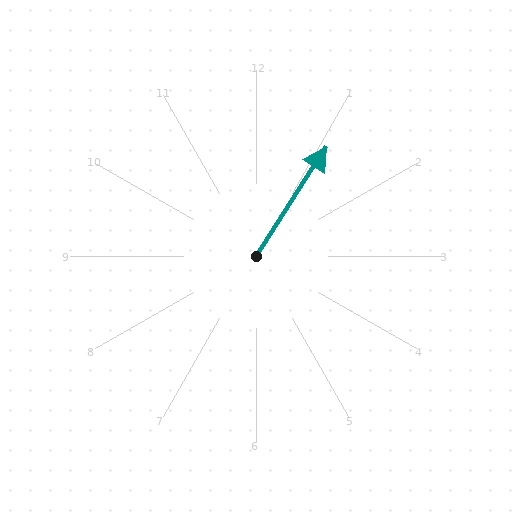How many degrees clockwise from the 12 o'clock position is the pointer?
Approximately 33 degrees.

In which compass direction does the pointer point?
Northeast.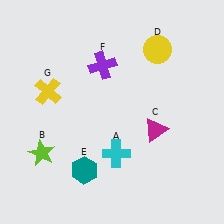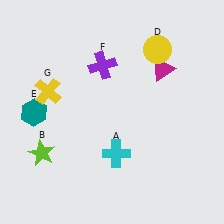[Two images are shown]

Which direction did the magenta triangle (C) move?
The magenta triangle (C) moved up.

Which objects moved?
The objects that moved are: the magenta triangle (C), the teal hexagon (E).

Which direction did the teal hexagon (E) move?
The teal hexagon (E) moved up.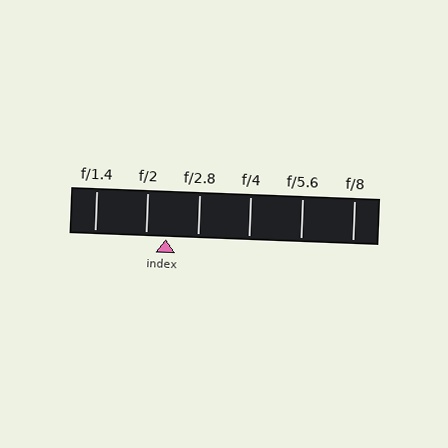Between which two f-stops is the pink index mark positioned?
The index mark is between f/2 and f/2.8.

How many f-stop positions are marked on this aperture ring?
There are 6 f-stop positions marked.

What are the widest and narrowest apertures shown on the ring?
The widest aperture shown is f/1.4 and the narrowest is f/8.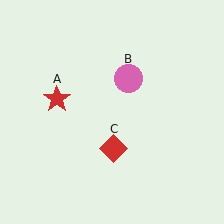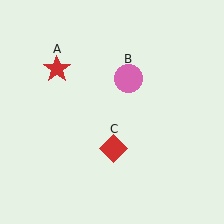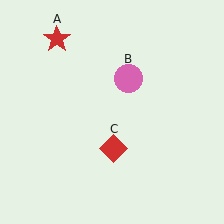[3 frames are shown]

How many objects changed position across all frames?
1 object changed position: red star (object A).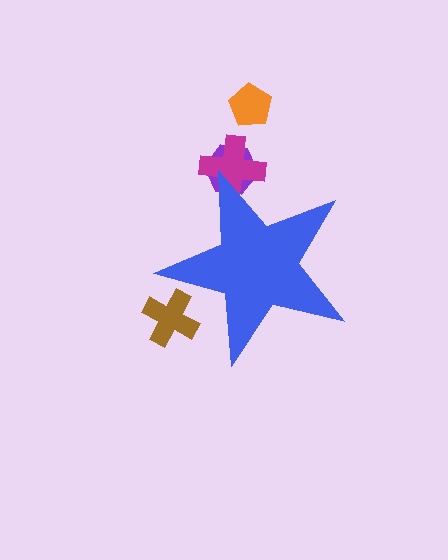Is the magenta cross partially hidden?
Yes, the magenta cross is partially hidden behind the blue star.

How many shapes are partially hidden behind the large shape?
3 shapes are partially hidden.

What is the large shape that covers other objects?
A blue star.